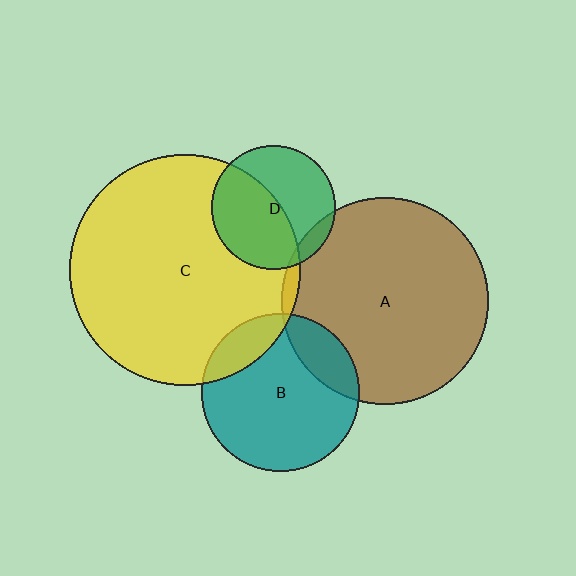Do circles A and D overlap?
Yes.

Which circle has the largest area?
Circle C (yellow).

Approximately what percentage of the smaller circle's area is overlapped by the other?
Approximately 10%.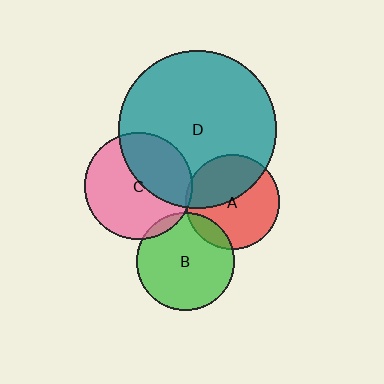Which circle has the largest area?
Circle D (teal).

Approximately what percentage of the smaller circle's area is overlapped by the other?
Approximately 5%.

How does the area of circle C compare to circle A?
Approximately 1.3 times.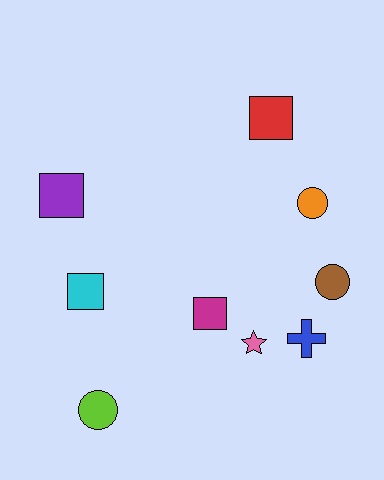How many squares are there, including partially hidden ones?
There are 4 squares.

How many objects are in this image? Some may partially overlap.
There are 9 objects.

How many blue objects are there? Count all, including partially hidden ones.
There is 1 blue object.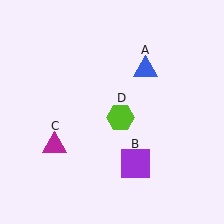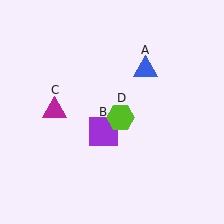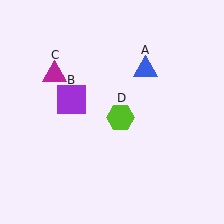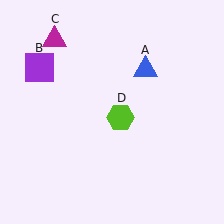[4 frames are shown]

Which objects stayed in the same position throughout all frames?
Blue triangle (object A) and lime hexagon (object D) remained stationary.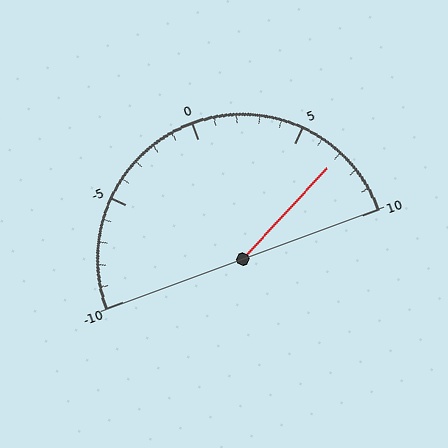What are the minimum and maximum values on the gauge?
The gauge ranges from -10 to 10.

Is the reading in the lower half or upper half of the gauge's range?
The reading is in the upper half of the range (-10 to 10).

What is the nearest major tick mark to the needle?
The nearest major tick mark is 5.